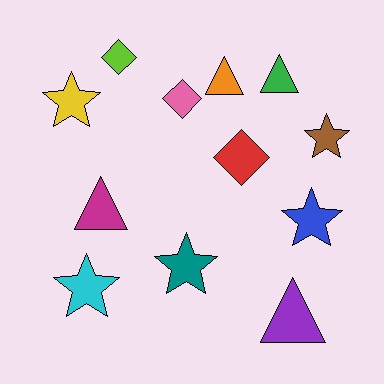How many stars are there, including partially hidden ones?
There are 5 stars.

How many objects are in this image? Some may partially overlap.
There are 12 objects.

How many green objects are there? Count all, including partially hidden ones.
There is 1 green object.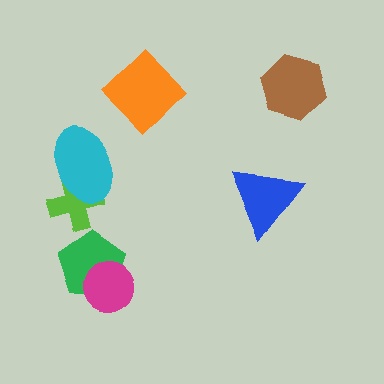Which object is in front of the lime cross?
The cyan ellipse is in front of the lime cross.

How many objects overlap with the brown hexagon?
0 objects overlap with the brown hexagon.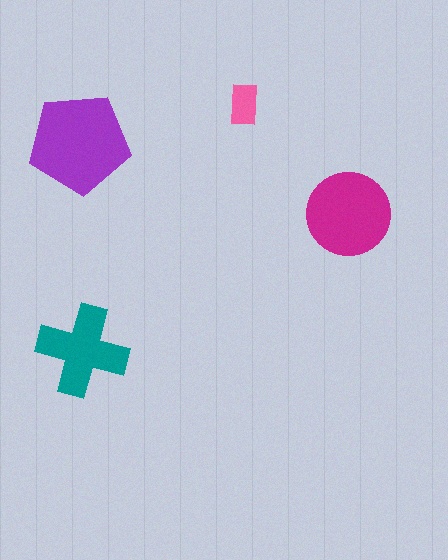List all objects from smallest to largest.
The pink rectangle, the teal cross, the magenta circle, the purple pentagon.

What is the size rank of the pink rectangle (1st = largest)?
4th.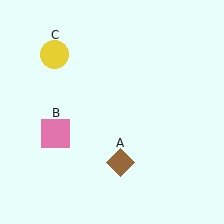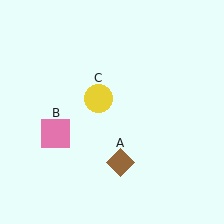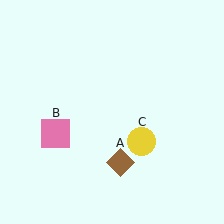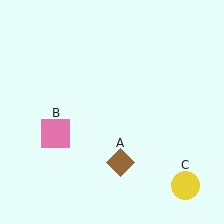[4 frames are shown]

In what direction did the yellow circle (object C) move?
The yellow circle (object C) moved down and to the right.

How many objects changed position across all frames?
1 object changed position: yellow circle (object C).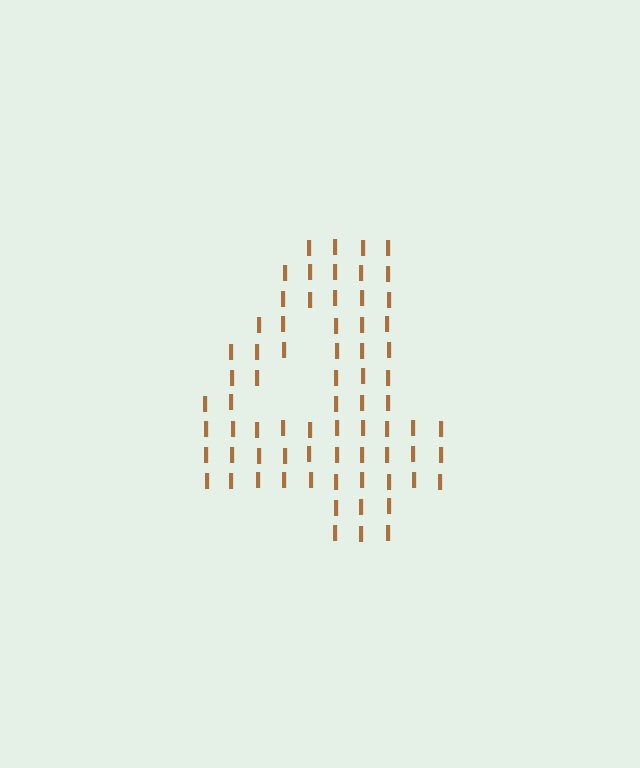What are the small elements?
The small elements are letter I's.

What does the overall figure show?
The overall figure shows the digit 4.